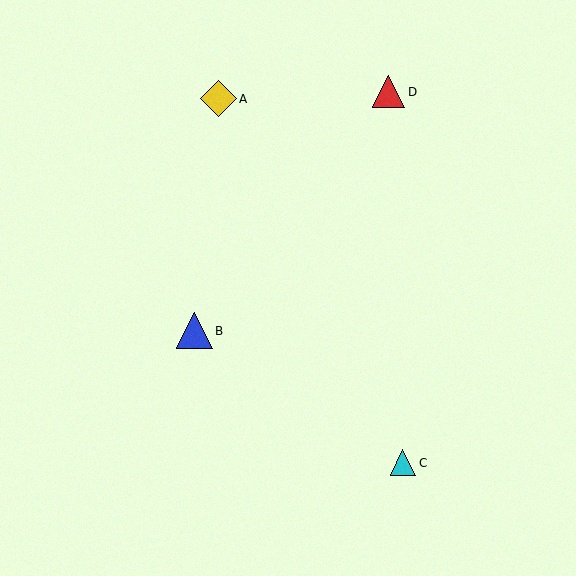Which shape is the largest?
The blue triangle (labeled B) is the largest.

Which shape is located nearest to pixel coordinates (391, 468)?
The cyan triangle (labeled C) at (403, 463) is nearest to that location.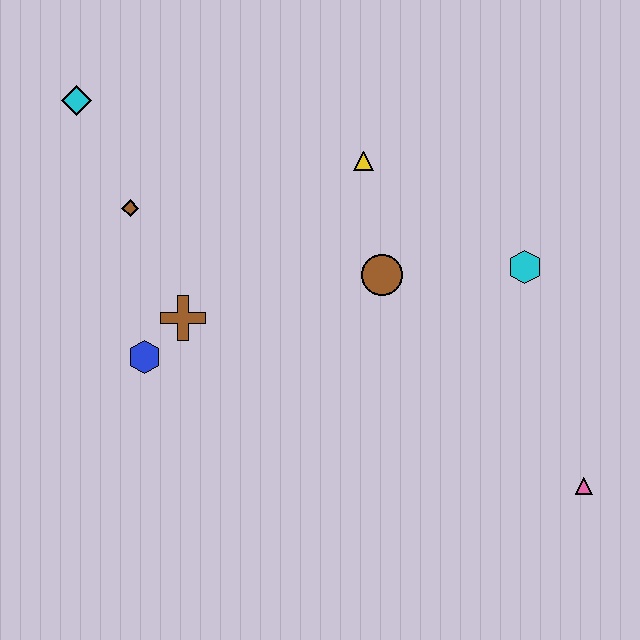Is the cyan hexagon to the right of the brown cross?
Yes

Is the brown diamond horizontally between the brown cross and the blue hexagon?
No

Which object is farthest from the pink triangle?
The cyan diamond is farthest from the pink triangle.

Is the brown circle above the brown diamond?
No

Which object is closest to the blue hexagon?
The brown cross is closest to the blue hexagon.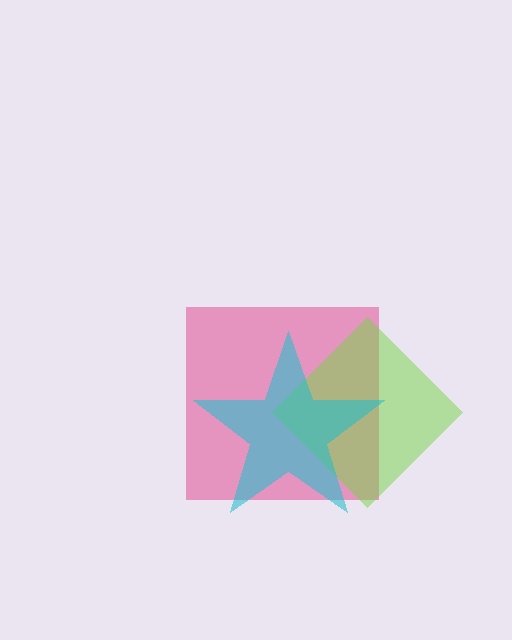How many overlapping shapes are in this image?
There are 3 overlapping shapes in the image.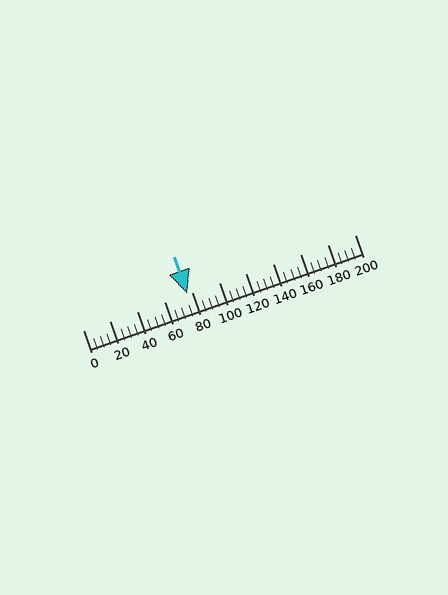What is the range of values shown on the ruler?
The ruler shows values from 0 to 200.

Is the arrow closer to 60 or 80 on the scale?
The arrow is closer to 80.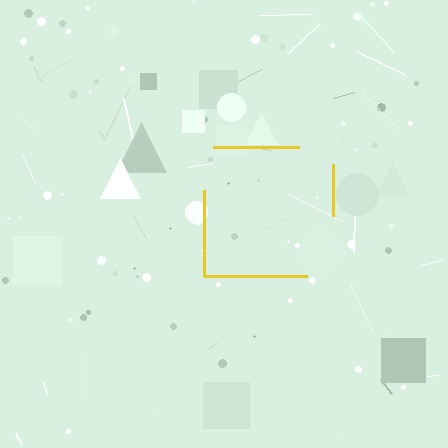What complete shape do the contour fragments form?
The contour fragments form a square.